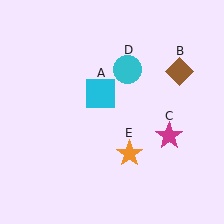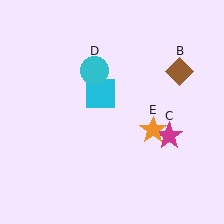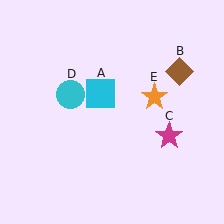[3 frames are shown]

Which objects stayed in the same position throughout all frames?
Cyan square (object A) and brown diamond (object B) and magenta star (object C) remained stationary.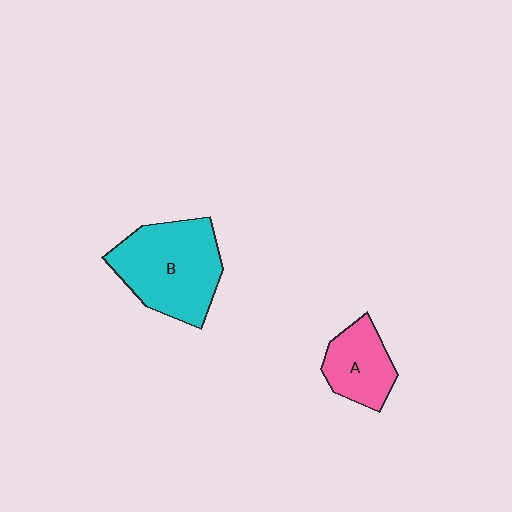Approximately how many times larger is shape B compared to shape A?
Approximately 1.9 times.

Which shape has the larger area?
Shape B (cyan).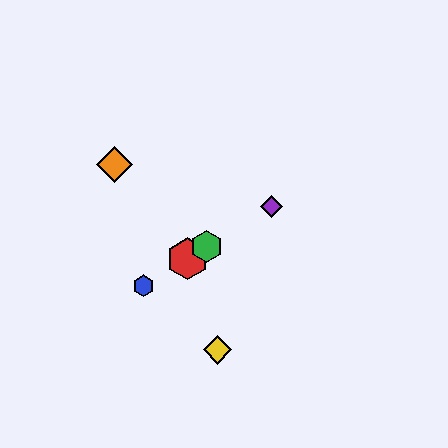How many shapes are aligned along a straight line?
4 shapes (the red hexagon, the blue hexagon, the green hexagon, the purple diamond) are aligned along a straight line.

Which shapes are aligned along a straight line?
The red hexagon, the blue hexagon, the green hexagon, the purple diamond are aligned along a straight line.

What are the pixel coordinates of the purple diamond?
The purple diamond is at (272, 207).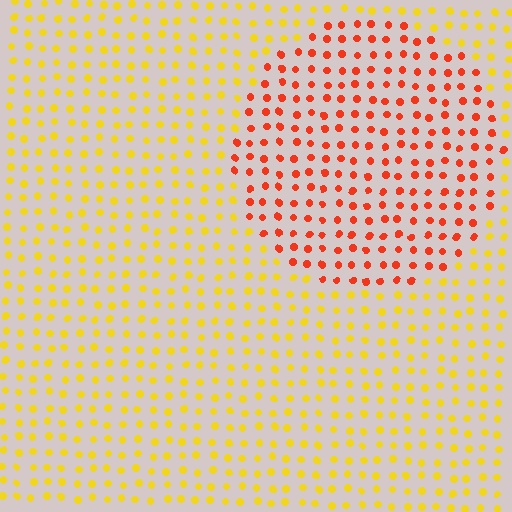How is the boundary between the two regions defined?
The boundary is defined purely by a slight shift in hue (about 45 degrees). Spacing, size, and orientation are identical on both sides.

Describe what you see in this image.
The image is filled with small yellow elements in a uniform arrangement. A circle-shaped region is visible where the elements are tinted to a slightly different hue, forming a subtle color boundary.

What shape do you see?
I see a circle.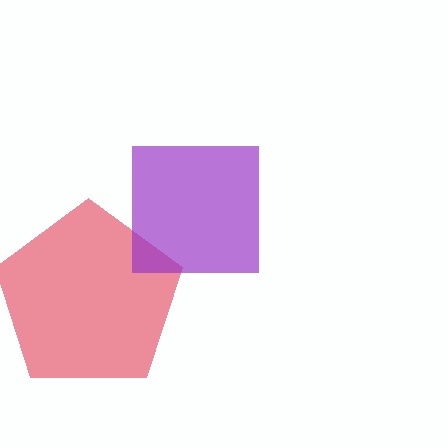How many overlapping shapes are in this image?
There are 2 overlapping shapes in the image.